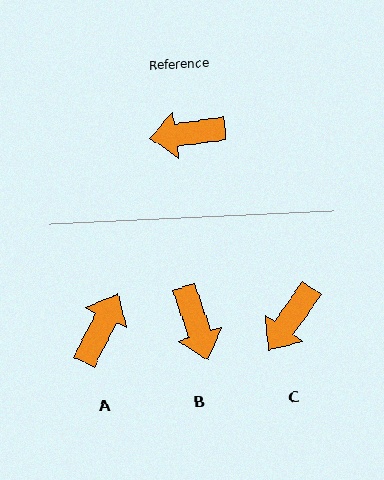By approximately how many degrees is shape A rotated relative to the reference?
Approximately 124 degrees clockwise.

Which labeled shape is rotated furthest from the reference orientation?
A, about 124 degrees away.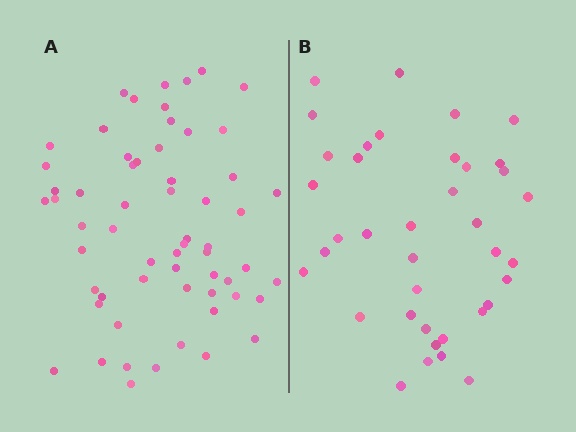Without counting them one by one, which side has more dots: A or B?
Region A (the left region) has more dots.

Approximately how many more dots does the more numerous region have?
Region A has approximately 20 more dots than region B.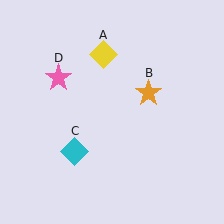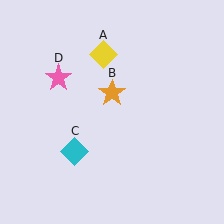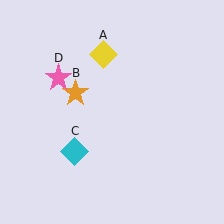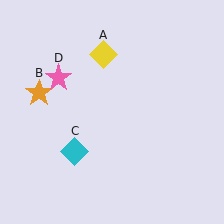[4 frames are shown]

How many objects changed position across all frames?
1 object changed position: orange star (object B).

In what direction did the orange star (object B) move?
The orange star (object B) moved left.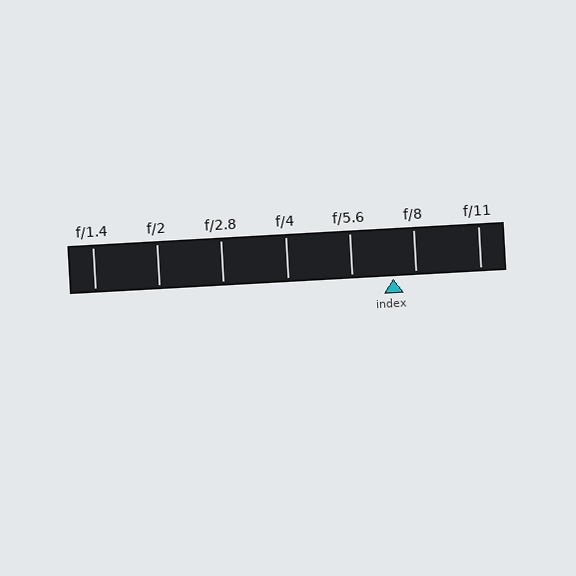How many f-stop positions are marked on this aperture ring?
There are 7 f-stop positions marked.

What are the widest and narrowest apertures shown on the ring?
The widest aperture shown is f/1.4 and the narrowest is f/11.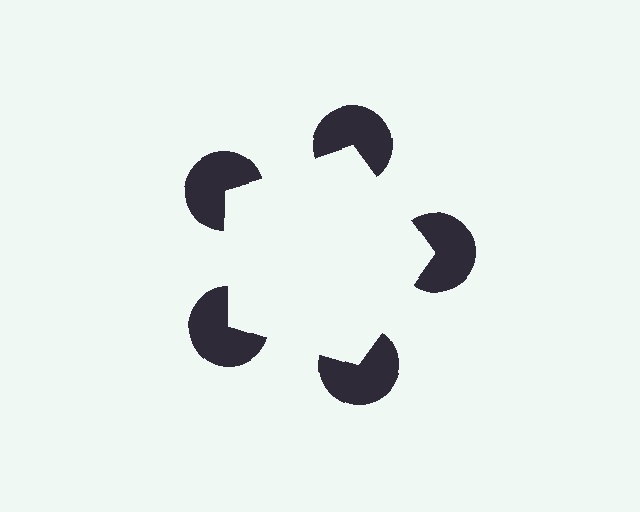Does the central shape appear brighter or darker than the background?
It typically appears slightly brighter than the background, even though no actual brightness change is drawn.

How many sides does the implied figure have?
5 sides.